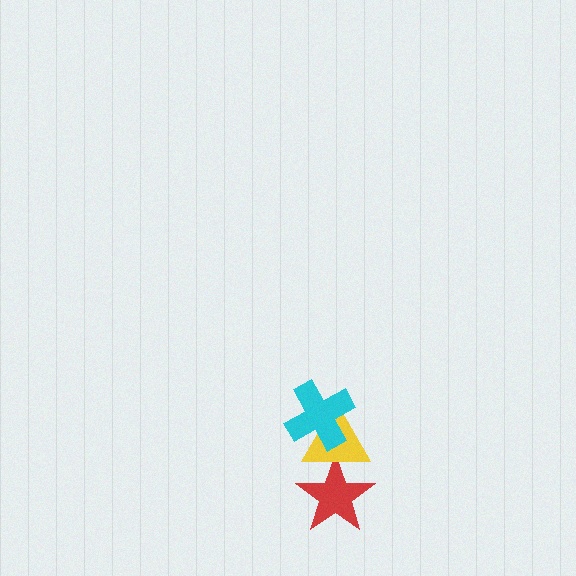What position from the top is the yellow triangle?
The yellow triangle is 2nd from the top.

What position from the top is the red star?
The red star is 3rd from the top.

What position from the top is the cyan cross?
The cyan cross is 1st from the top.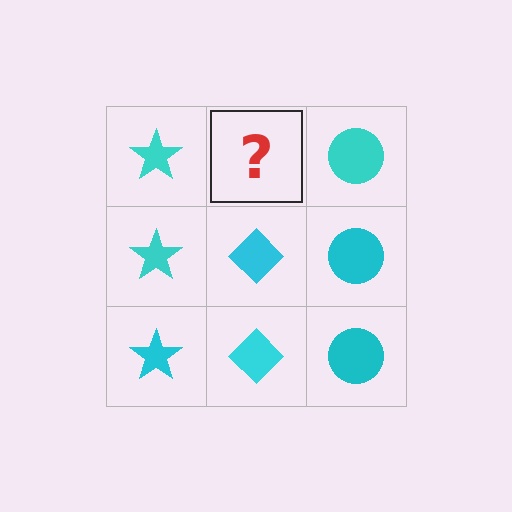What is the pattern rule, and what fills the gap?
The rule is that each column has a consistent shape. The gap should be filled with a cyan diamond.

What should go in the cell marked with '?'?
The missing cell should contain a cyan diamond.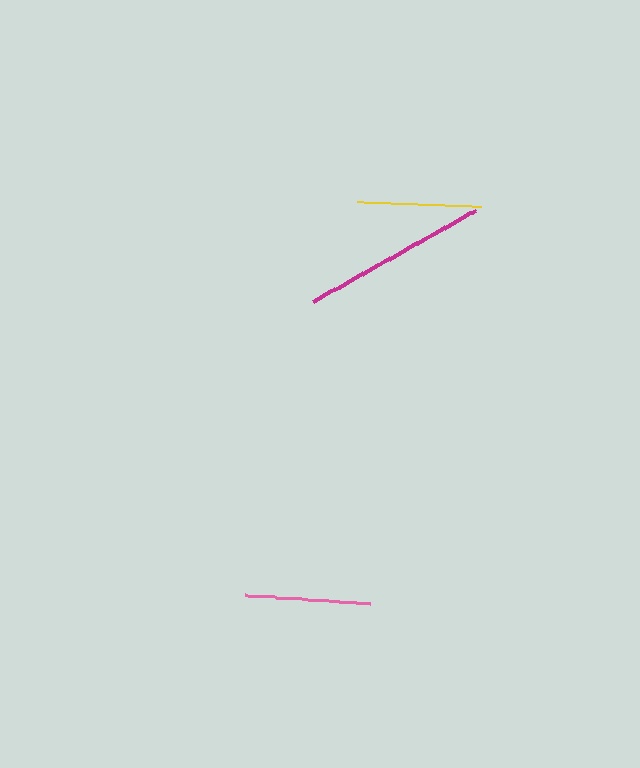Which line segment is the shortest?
The yellow line is the shortest at approximately 124 pixels.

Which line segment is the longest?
The magenta line is the longest at approximately 186 pixels.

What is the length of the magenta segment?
The magenta segment is approximately 186 pixels long.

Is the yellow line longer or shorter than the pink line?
The pink line is longer than the yellow line.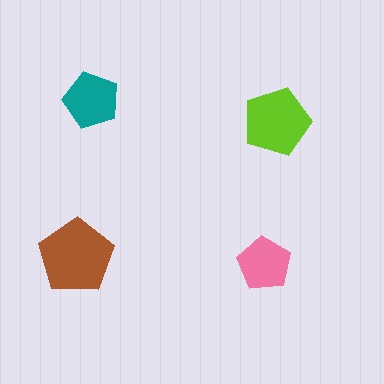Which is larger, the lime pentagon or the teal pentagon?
The lime one.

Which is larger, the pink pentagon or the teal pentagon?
The teal one.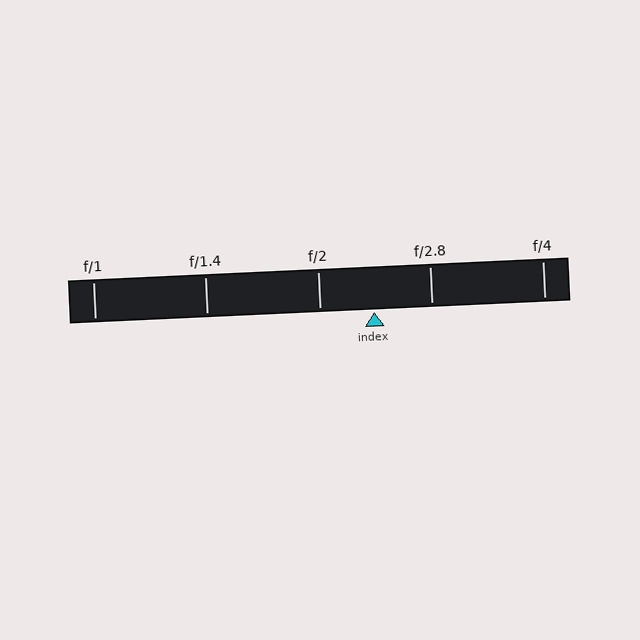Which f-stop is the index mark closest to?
The index mark is closest to f/2.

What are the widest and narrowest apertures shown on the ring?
The widest aperture shown is f/1 and the narrowest is f/4.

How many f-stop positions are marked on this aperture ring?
There are 5 f-stop positions marked.